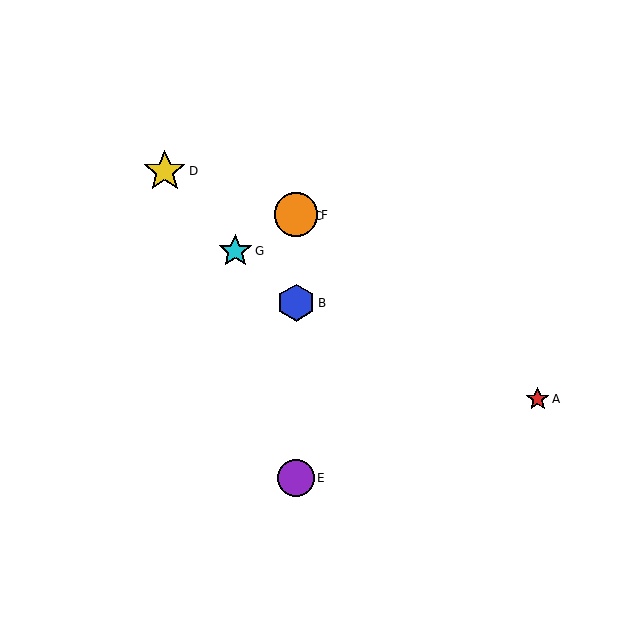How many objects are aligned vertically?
4 objects (B, C, E, F) are aligned vertically.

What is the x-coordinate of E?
Object E is at x≈296.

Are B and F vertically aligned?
Yes, both are at x≈296.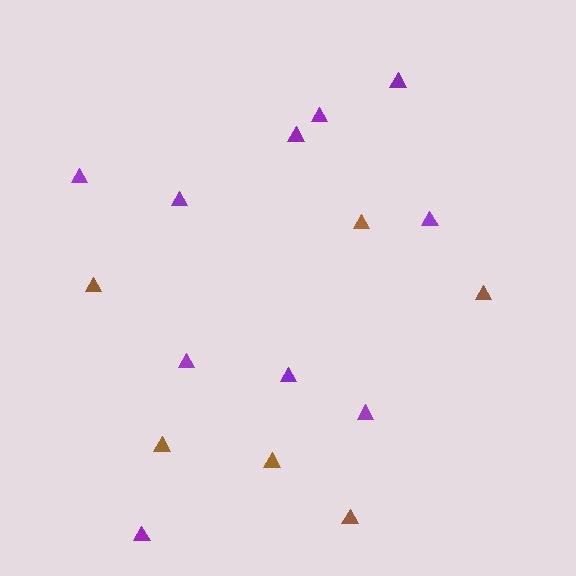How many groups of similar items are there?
There are 2 groups: one group of purple triangles (10) and one group of brown triangles (6).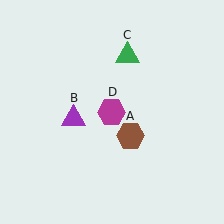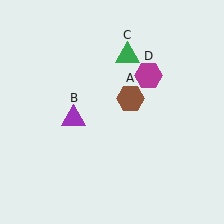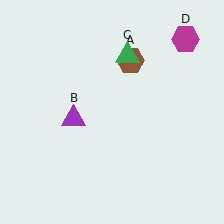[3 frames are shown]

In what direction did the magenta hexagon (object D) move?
The magenta hexagon (object D) moved up and to the right.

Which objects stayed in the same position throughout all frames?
Purple triangle (object B) and green triangle (object C) remained stationary.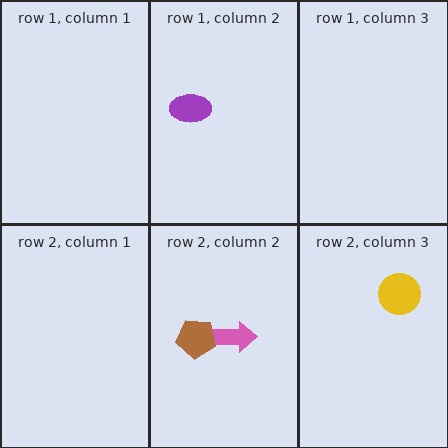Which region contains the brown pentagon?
The row 2, column 2 region.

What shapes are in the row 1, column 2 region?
The purple ellipse.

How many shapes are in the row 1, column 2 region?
1.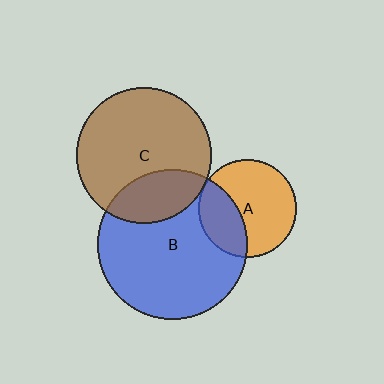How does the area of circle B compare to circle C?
Approximately 1.2 times.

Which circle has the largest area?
Circle B (blue).